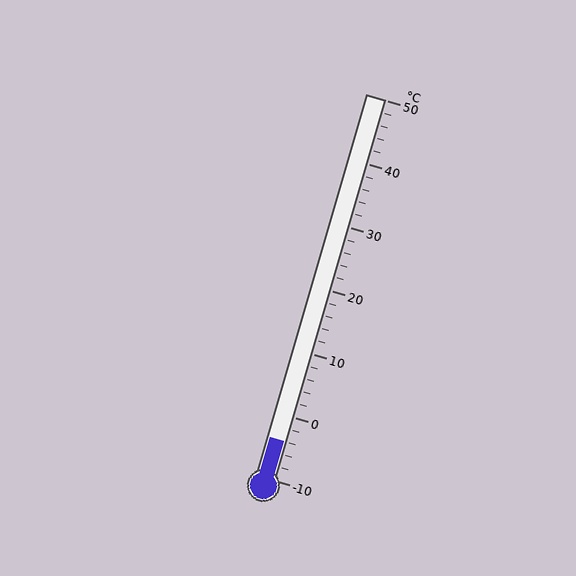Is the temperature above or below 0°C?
The temperature is below 0°C.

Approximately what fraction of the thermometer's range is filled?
The thermometer is filled to approximately 10% of its range.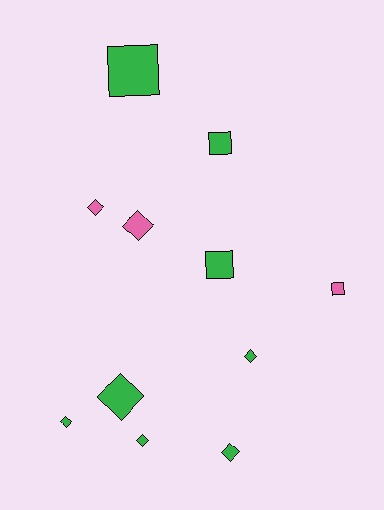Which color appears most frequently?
Green, with 8 objects.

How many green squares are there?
There are 3 green squares.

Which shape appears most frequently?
Diamond, with 7 objects.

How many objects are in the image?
There are 11 objects.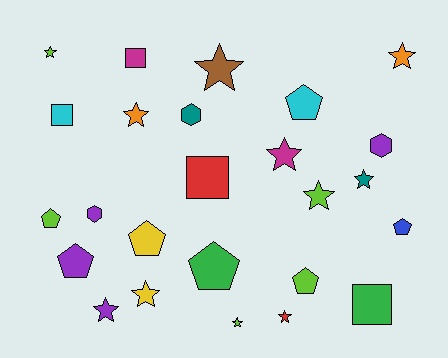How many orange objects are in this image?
There are 2 orange objects.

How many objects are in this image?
There are 25 objects.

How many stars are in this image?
There are 11 stars.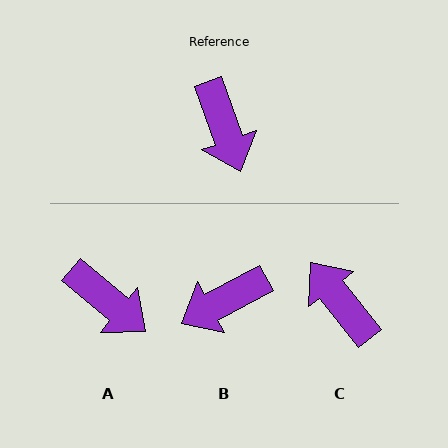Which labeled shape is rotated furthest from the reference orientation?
C, about 162 degrees away.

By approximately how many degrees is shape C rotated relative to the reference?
Approximately 162 degrees clockwise.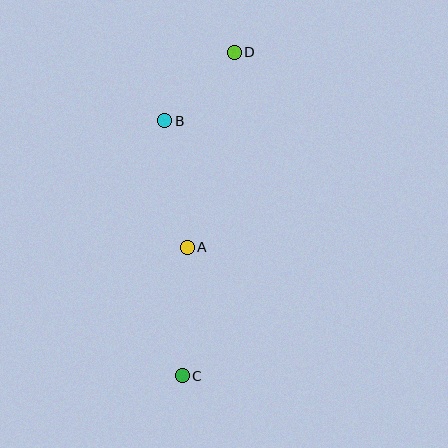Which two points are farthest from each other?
Points C and D are farthest from each other.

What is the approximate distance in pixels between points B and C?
The distance between B and C is approximately 256 pixels.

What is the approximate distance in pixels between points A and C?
The distance between A and C is approximately 129 pixels.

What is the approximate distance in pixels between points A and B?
The distance between A and B is approximately 128 pixels.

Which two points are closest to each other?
Points B and D are closest to each other.